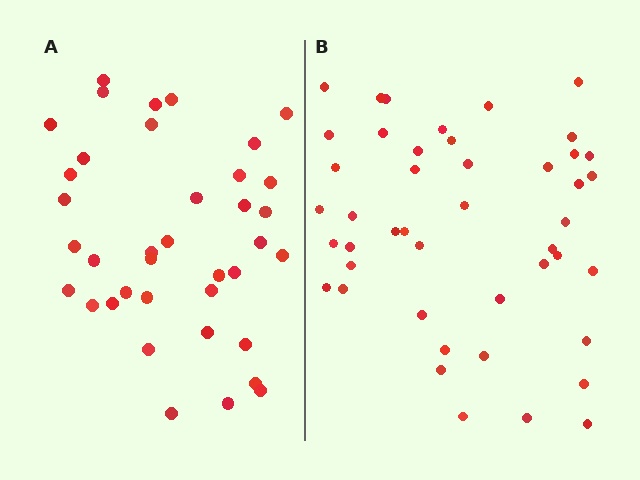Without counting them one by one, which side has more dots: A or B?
Region B (the right region) has more dots.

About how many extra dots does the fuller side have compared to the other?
Region B has roughly 8 or so more dots than region A.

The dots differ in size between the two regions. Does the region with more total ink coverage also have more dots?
No. Region A has more total ink coverage because its dots are larger, but region B actually contains more individual dots. Total area can be misleading — the number of items is what matters here.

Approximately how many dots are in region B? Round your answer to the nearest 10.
About 40 dots. (The exact count is 45, which rounds to 40.)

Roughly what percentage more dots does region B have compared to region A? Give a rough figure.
About 20% more.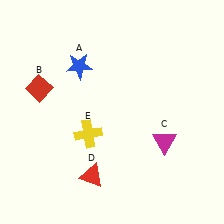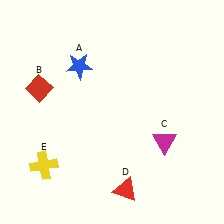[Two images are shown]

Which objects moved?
The objects that moved are: the red triangle (D), the yellow cross (E).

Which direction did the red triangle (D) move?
The red triangle (D) moved right.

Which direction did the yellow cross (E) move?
The yellow cross (E) moved left.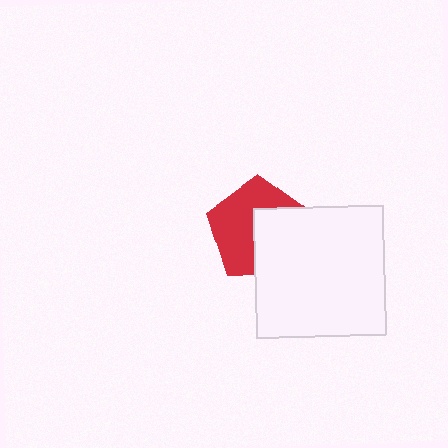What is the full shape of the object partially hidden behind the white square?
The partially hidden object is a red pentagon.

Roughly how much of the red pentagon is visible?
About half of it is visible (roughly 56%).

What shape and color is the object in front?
The object in front is a white square.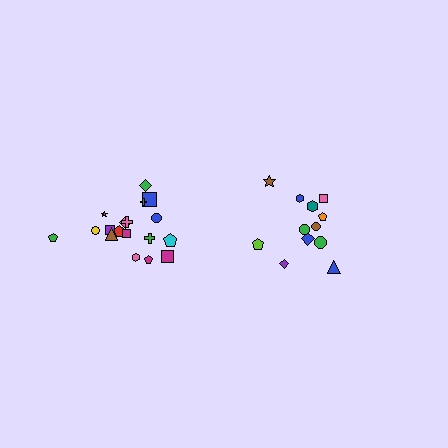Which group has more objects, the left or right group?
The left group.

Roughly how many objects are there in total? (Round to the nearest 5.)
Roughly 30 objects in total.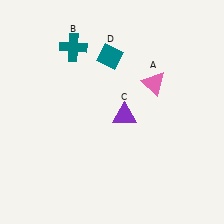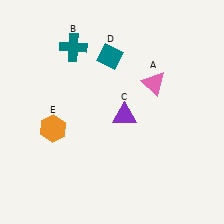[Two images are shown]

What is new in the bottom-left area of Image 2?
An orange hexagon (E) was added in the bottom-left area of Image 2.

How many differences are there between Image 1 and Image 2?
There is 1 difference between the two images.